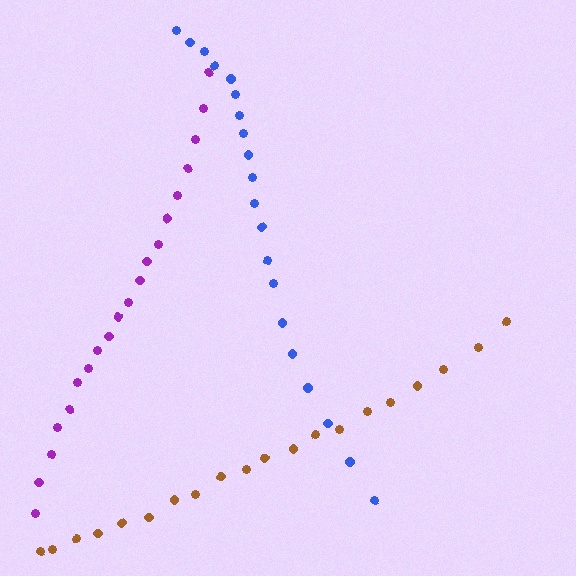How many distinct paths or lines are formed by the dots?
There are 3 distinct paths.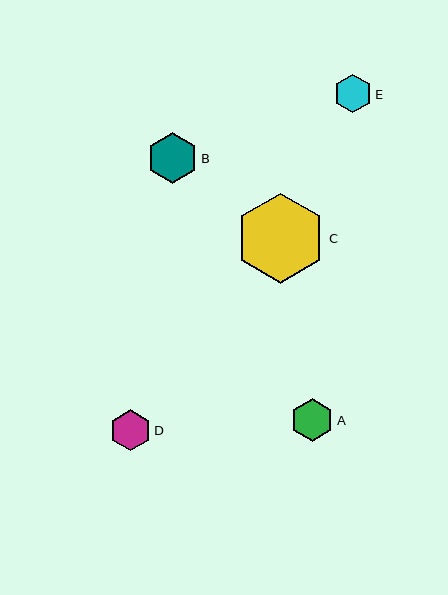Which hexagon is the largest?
Hexagon C is the largest with a size of approximately 90 pixels.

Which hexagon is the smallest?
Hexagon E is the smallest with a size of approximately 38 pixels.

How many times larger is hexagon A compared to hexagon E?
Hexagon A is approximately 1.1 times the size of hexagon E.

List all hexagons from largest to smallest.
From largest to smallest: C, B, A, D, E.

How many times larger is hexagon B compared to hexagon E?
Hexagon B is approximately 1.3 times the size of hexagon E.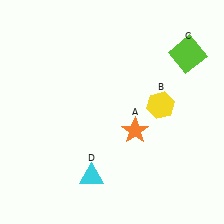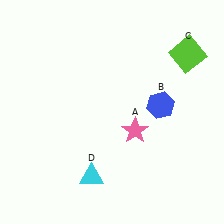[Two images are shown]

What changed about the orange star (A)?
In Image 1, A is orange. In Image 2, it changed to pink.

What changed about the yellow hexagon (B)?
In Image 1, B is yellow. In Image 2, it changed to blue.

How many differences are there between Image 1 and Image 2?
There are 2 differences between the two images.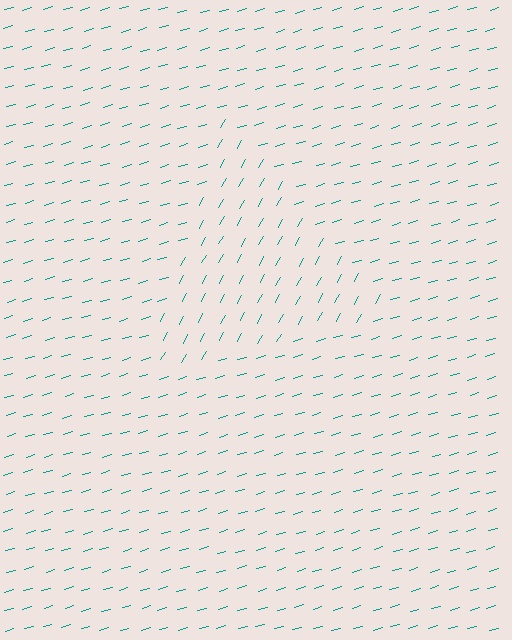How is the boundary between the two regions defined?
The boundary is defined purely by a change in line orientation (approximately 45 degrees difference). All lines are the same color and thickness.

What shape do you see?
I see a triangle.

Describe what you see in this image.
The image is filled with small teal line segments. A triangle region in the image has lines oriented differently from the surrounding lines, creating a visible texture boundary.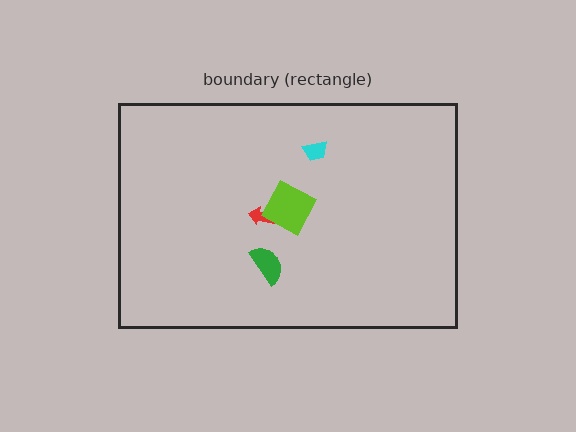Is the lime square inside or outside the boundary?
Inside.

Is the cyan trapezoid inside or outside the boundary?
Inside.